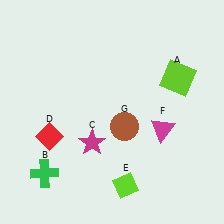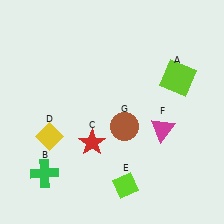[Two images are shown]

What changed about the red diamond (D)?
In Image 1, D is red. In Image 2, it changed to yellow.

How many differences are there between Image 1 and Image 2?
There are 2 differences between the two images.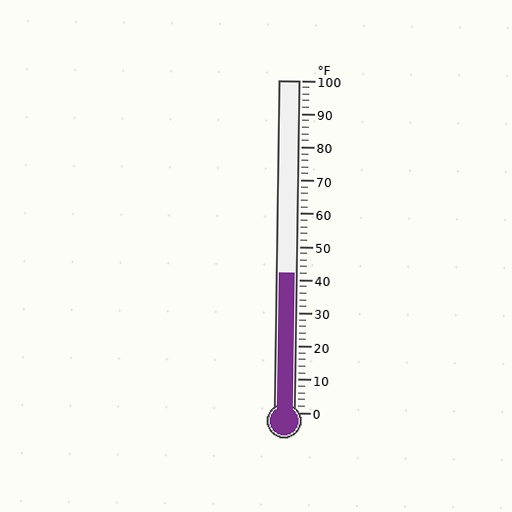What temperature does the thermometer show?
The thermometer shows approximately 42°F.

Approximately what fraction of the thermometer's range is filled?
The thermometer is filled to approximately 40% of its range.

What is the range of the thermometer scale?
The thermometer scale ranges from 0°F to 100°F.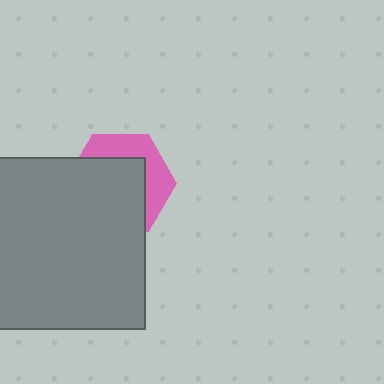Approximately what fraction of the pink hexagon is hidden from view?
Roughly 62% of the pink hexagon is hidden behind the gray square.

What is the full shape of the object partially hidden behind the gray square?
The partially hidden object is a pink hexagon.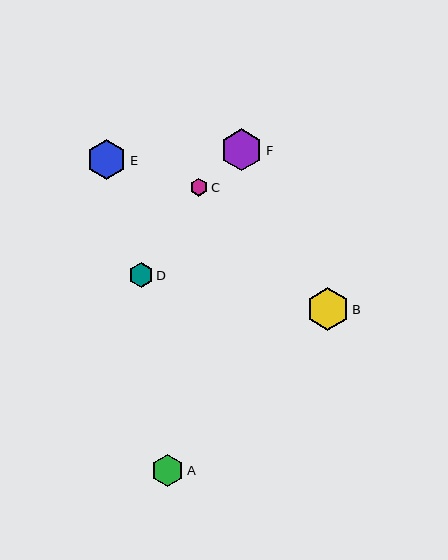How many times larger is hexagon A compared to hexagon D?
Hexagon A is approximately 1.3 times the size of hexagon D.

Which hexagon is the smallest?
Hexagon C is the smallest with a size of approximately 18 pixels.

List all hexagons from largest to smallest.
From largest to smallest: B, F, E, A, D, C.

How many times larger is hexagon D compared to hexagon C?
Hexagon D is approximately 1.4 times the size of hexagon C.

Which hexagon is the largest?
Hexagon B is the largest with a size of approximately 43 pixels.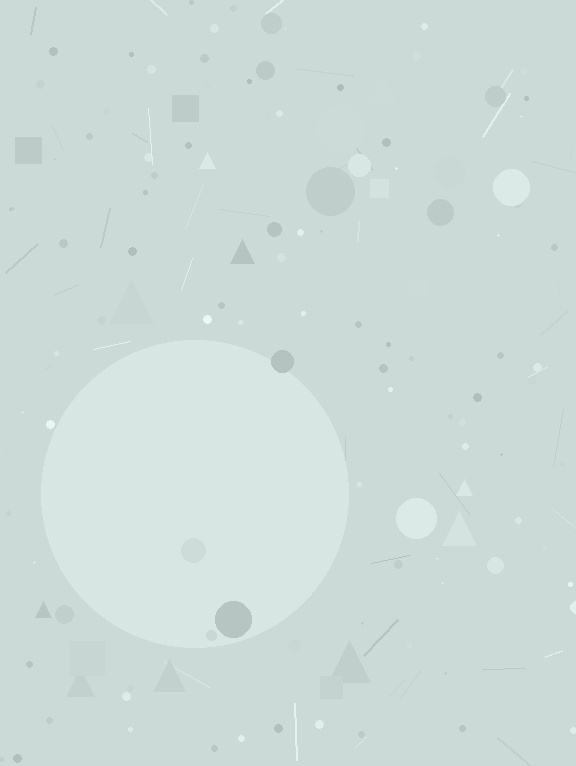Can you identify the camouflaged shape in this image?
The camouflaged shape is a circle.